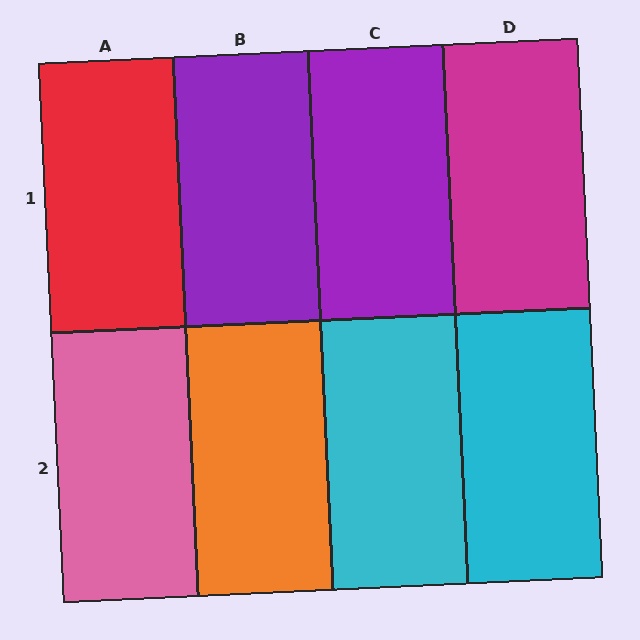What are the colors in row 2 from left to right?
Pink, orange, cyan, cyan.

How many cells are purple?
2 cells are purple.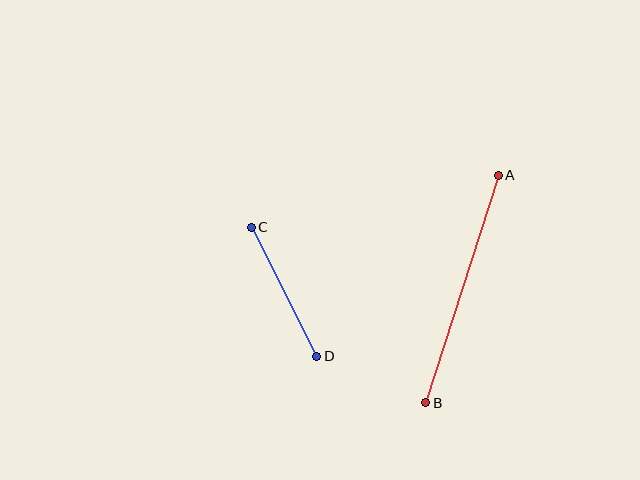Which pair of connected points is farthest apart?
Points A and B are farthest apart.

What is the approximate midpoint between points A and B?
The midpoint is at approximately (462, 289) pixels.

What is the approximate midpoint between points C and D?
The midpoint is at approximately (284, 292) pixels.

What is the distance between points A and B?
The distance is approximately 239 pixels.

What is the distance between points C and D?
The distance is approximately 145 pixels.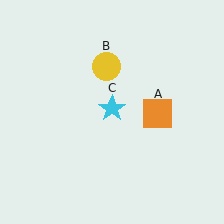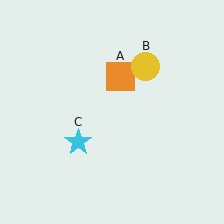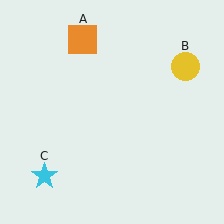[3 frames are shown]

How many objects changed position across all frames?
3 objects changed position: orange square (object A), yellow circle (object B), cyan star (object C).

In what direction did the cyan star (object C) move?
The cyan star (object C) moved down and to the left.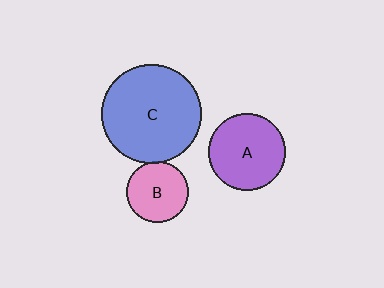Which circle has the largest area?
Circle C (blue).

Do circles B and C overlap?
Yes.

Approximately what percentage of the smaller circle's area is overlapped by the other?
Approximately 5%.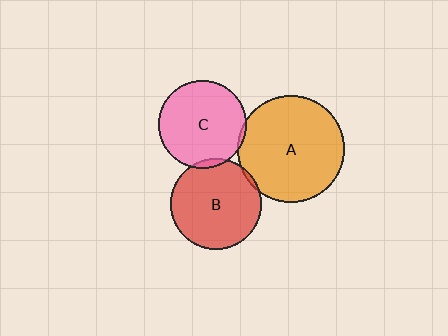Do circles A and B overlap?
Yes.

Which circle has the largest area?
Circle A (orange).